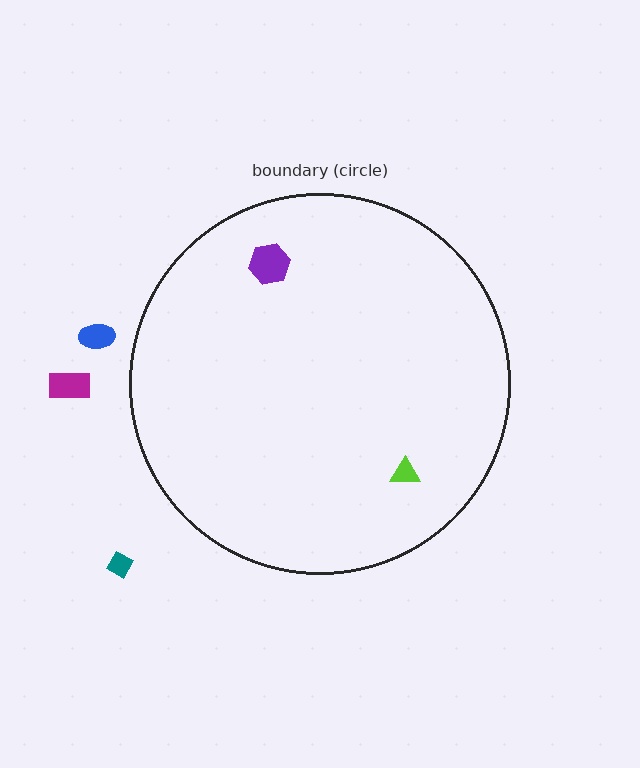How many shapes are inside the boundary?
2 inside, 3 outside.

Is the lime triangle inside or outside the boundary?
Inside.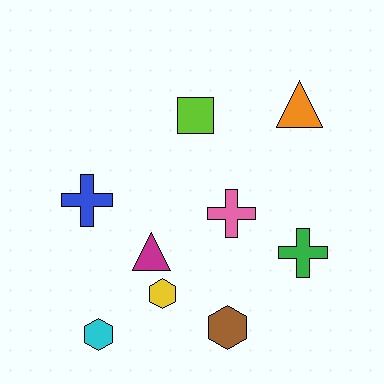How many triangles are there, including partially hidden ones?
There are 2 triangles.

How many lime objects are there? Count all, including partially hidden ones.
There is 1 lime object.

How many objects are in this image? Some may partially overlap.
There are 9 objects.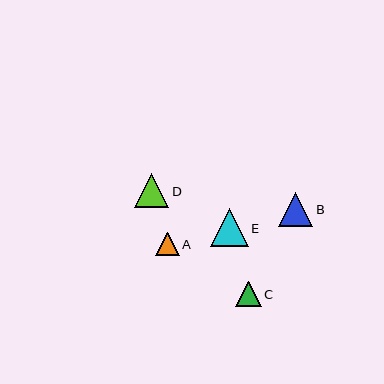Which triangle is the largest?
Triangle E is the largest with a size of approximately 38 pixels.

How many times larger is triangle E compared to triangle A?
Triangle E is approximately 1.6 times the size of triangle A.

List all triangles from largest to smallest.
From largest to smallest: E, D, B, C, A.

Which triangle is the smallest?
Triangle A is the smallest with a size of approximately 23 pixels.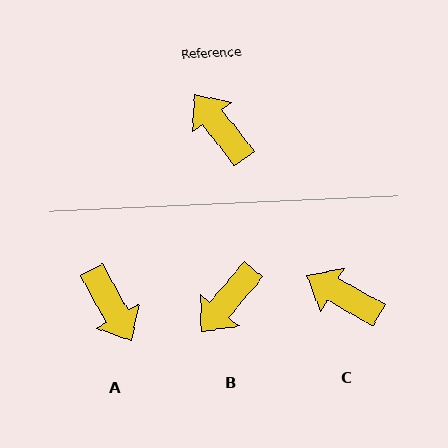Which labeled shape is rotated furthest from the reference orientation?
A, about 172 degrees away.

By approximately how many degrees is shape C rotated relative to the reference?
Approximately 24 degrees counter-clockwise.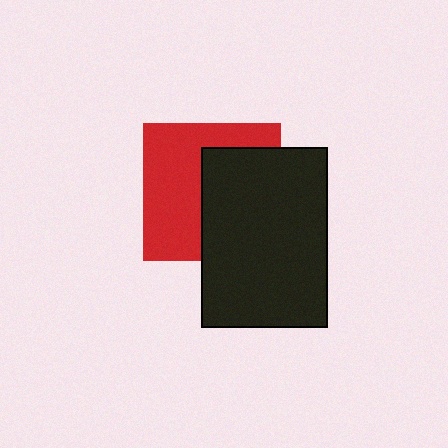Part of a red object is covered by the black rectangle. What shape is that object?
It is a square.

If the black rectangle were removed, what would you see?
You would see the complete red square.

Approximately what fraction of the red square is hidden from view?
Roughly 48% of the red square is hidden behind the black rectangle.